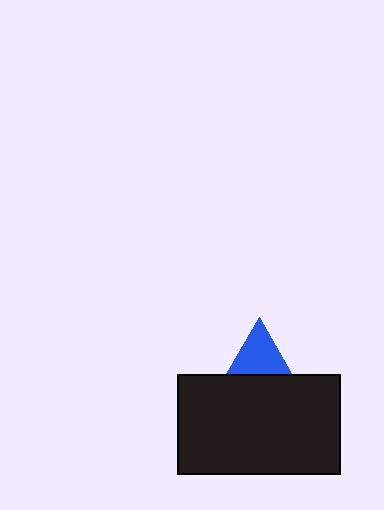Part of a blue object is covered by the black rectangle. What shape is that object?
It is a triangle.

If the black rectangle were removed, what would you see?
You would see the complete blue triangle.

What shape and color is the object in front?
The object in front is a black rectangle.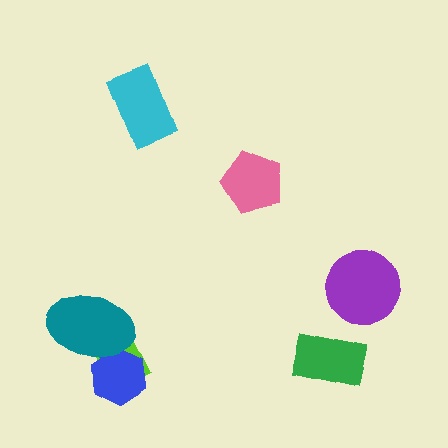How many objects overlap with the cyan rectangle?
0 objects overlap with the cyan rectangle.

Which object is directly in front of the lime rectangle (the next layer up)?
The blue hexagon is directly in front of the lime rectangle.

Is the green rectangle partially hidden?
No, no other shape covers it.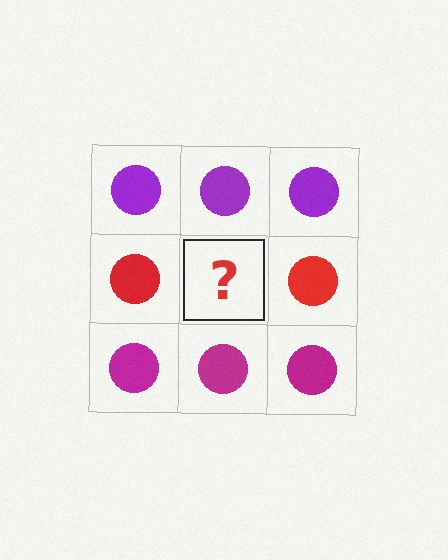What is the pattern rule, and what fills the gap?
The rule is that each row has a consistent color. The gap should be filled with a red circle.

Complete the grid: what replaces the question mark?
The question mark should be replaced with a red circle.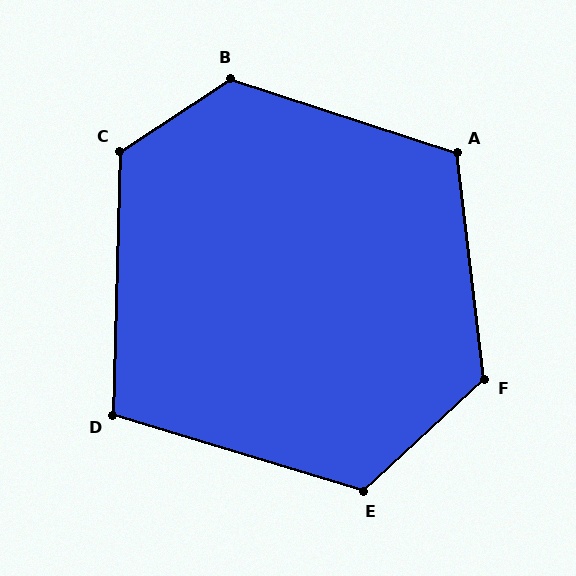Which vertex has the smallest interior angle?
D, at approximately 105 degrees.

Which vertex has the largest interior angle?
B, at approximately 129 degrees.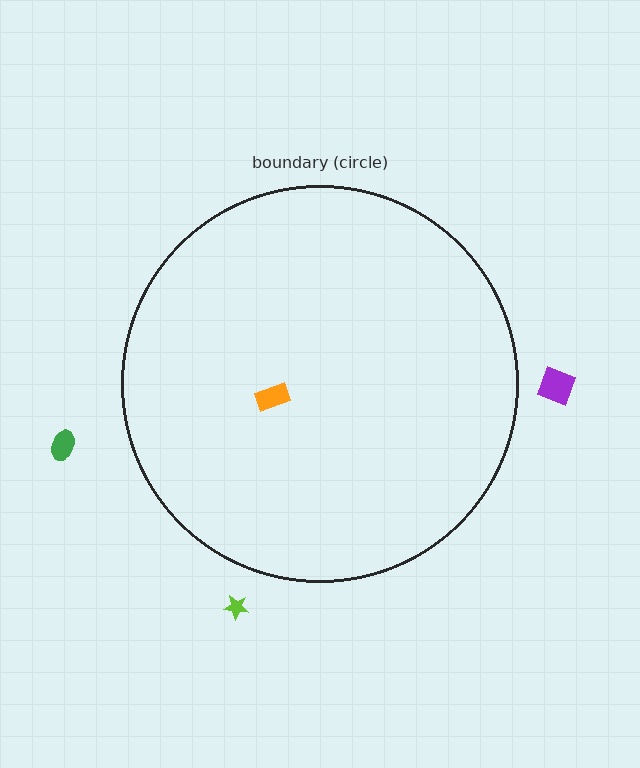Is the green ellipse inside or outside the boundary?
Outside.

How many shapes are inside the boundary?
1 inside, 3 outside.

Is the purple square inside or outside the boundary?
Outside.